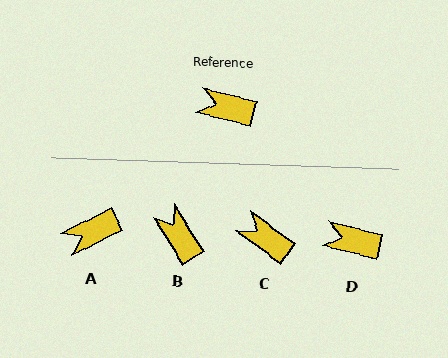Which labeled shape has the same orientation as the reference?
D.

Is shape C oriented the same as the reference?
No, it is off by about 22 degrees.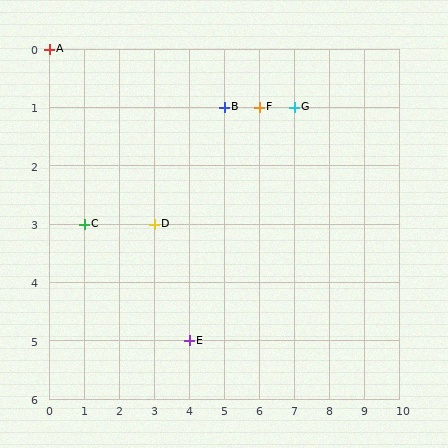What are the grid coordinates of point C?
Point C is at grid coordinates (1, 3).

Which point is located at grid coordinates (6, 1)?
Point F is at (6, 1).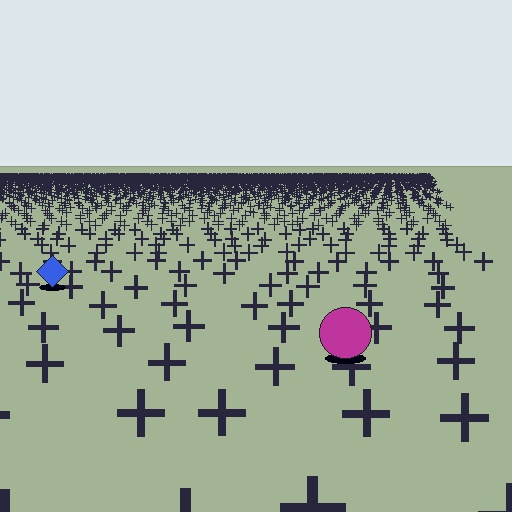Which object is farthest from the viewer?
The blue diamond is farthest from the viewer. It appears smaller and the ground texture around it is denser.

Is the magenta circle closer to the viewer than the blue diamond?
Yes. The magenta circle is closer — you can tell from the texture gradient: the ground texture is coarser near it.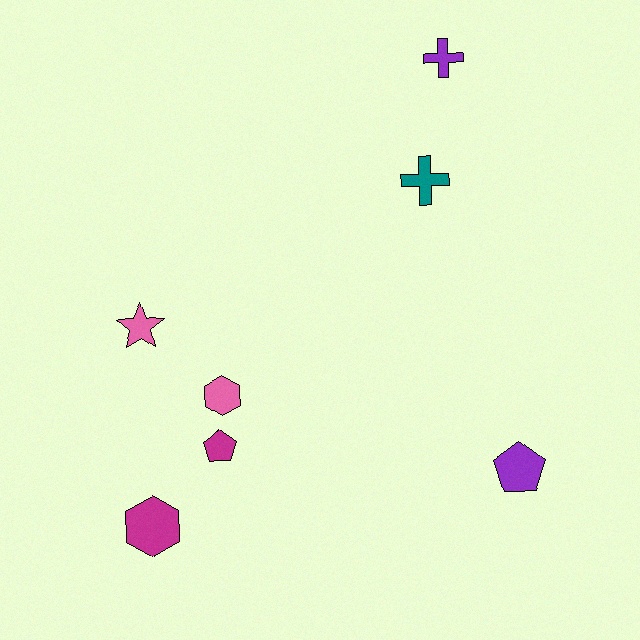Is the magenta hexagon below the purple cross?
Yes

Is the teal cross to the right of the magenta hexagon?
Yes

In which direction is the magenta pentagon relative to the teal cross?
The magenta pentagon is below the teal cross.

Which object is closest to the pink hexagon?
The magenta pentagon is closest to the pink hexagon.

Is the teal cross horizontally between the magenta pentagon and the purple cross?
Yes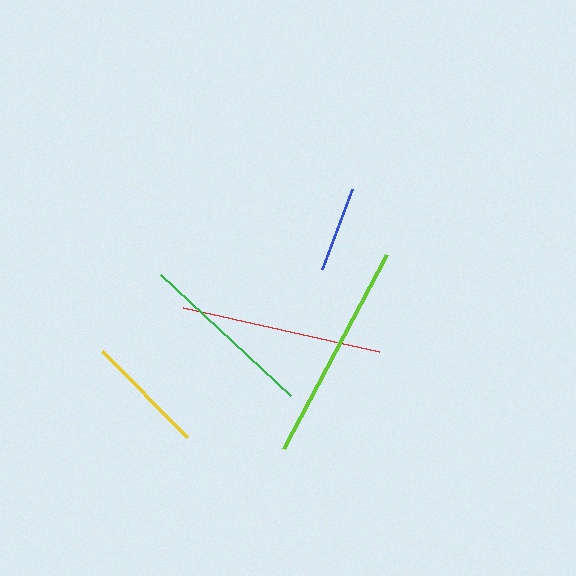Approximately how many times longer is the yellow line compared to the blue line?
The yellow line is approximately 1.4 times the length of the blue line.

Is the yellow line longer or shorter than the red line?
The red line is longer than the yellow line.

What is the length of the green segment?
The green segment is approximately 178 pixels long.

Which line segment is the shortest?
The blue line is the shortest at approximately 85 pixels.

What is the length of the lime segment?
The lime segment is approximately 219 pixels long.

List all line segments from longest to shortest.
From longest to shortest: lime, red, green, yellow, blue.